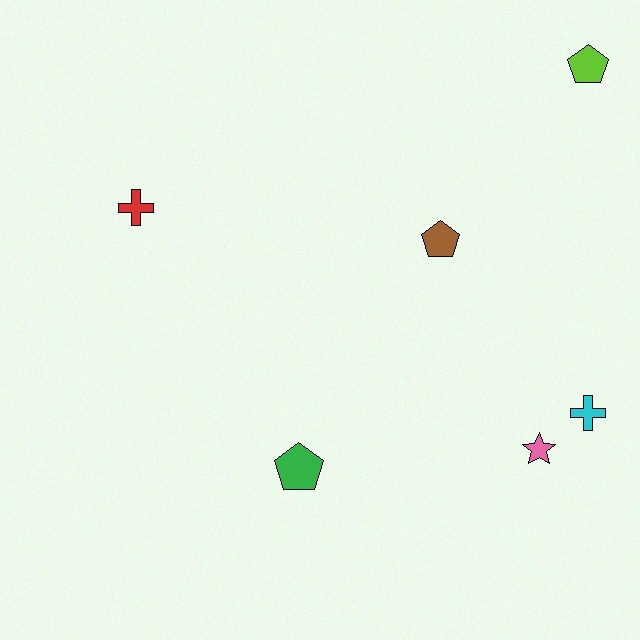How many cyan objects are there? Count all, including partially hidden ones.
There is 1 cyan object.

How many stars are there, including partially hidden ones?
There is 1 star.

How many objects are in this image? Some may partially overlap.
There are 6 objects.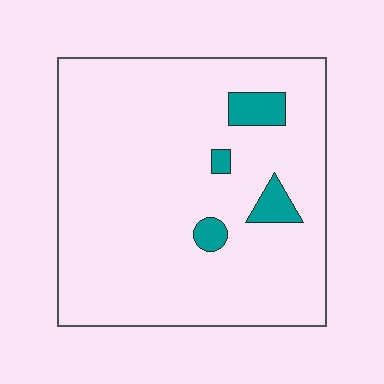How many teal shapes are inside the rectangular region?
4.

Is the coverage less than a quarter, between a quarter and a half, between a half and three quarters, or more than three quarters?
Less than a quarter.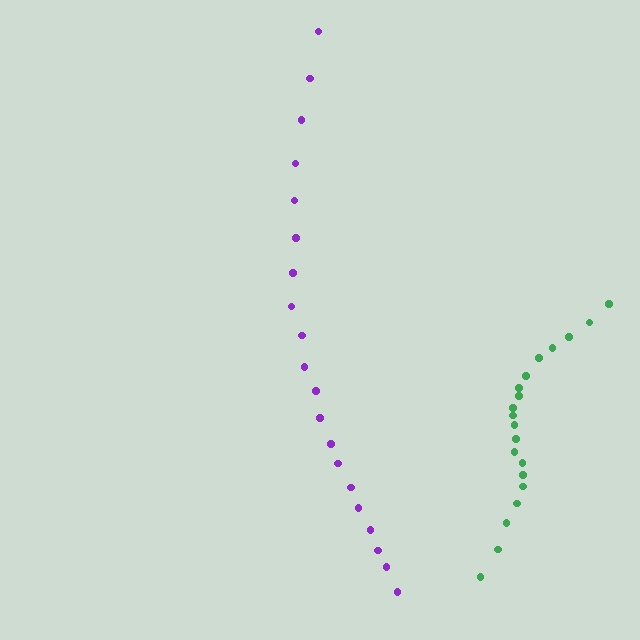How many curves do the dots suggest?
There are 2 distinct paths.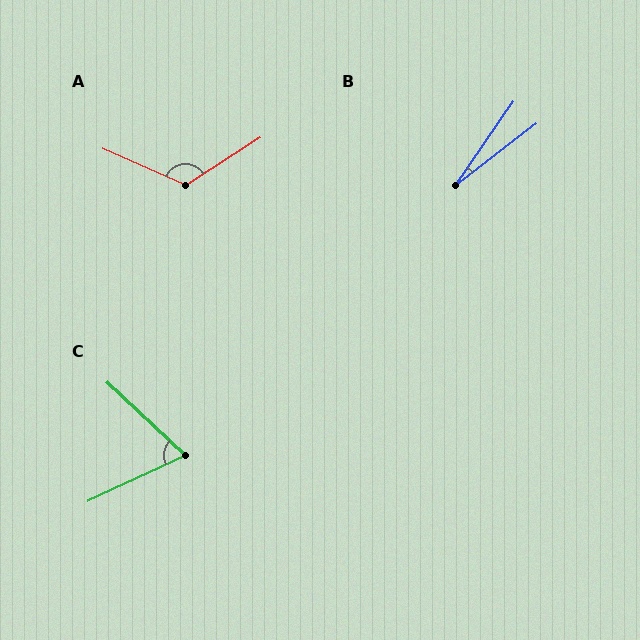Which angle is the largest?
A, at approximately 124 degrees.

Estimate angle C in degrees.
Approximately 68 degrees.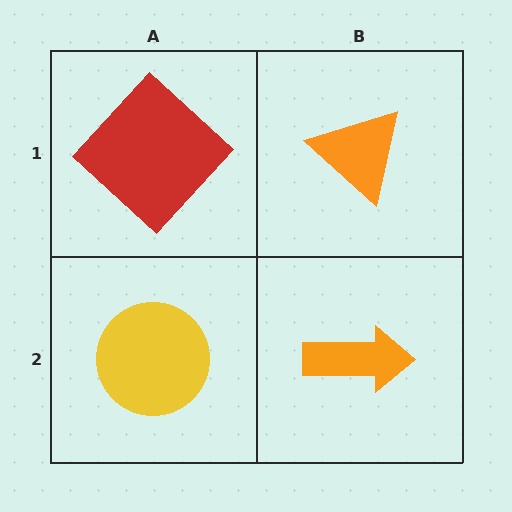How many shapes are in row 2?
2 shapes.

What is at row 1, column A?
A red diamond.